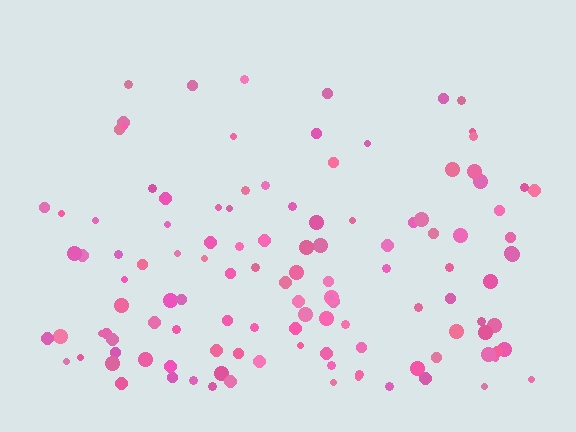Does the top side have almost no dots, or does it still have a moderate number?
Still a moderate number, just noticeably fewer than the bottom.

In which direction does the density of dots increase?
From top to bottom, with the bottom side densest.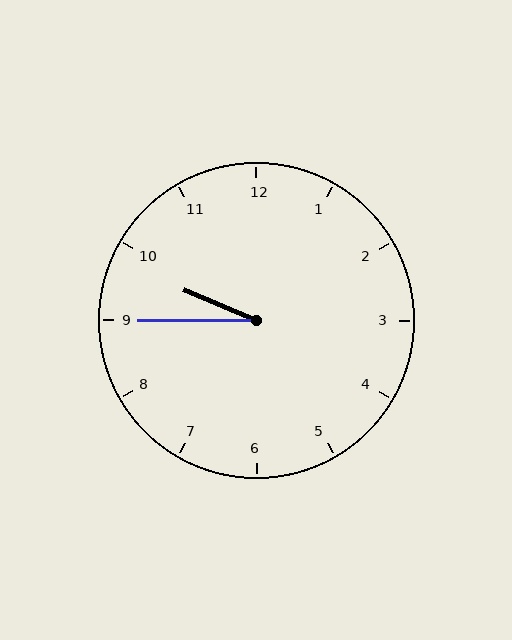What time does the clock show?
9:45.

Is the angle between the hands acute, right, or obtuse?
It is acute.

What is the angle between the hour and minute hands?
Approximately 22 degrees.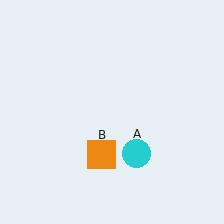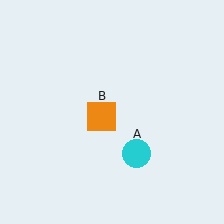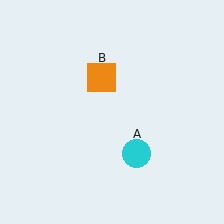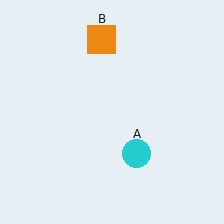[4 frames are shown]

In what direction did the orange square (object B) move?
The orange square (object B) moved up.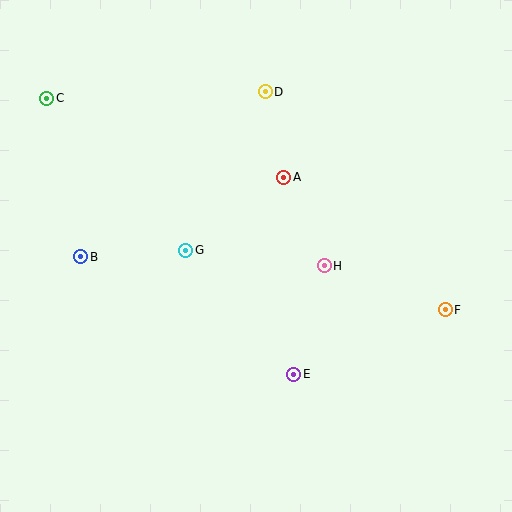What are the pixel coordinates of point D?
Point D is at (265, 92).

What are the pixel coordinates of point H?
Point H is at (324, 266).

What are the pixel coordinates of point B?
Point B is at (81, 257).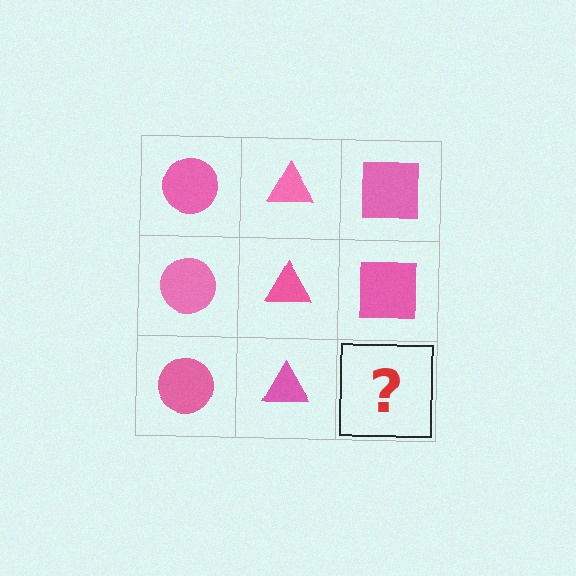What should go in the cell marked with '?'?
The missing cell should contain a pink square.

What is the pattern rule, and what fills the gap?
The rule is that each column has a consistent shape. The gap should be filled with a pink square.